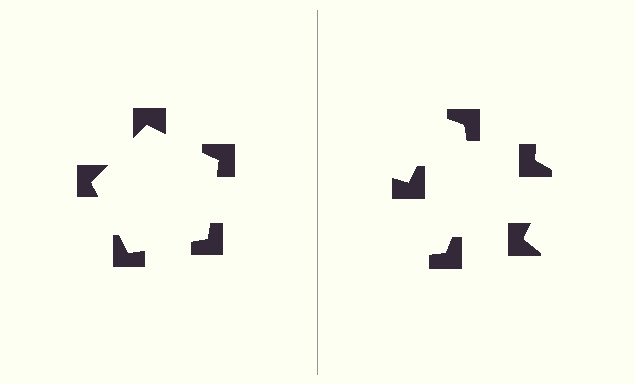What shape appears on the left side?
An illusory pentagon.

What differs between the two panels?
The notched squares are positioned identically on both sides; only the wedge orientations differ. On the left they align to a pentagon; on the right they are misaligned.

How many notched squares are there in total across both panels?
10 — 5 on each side.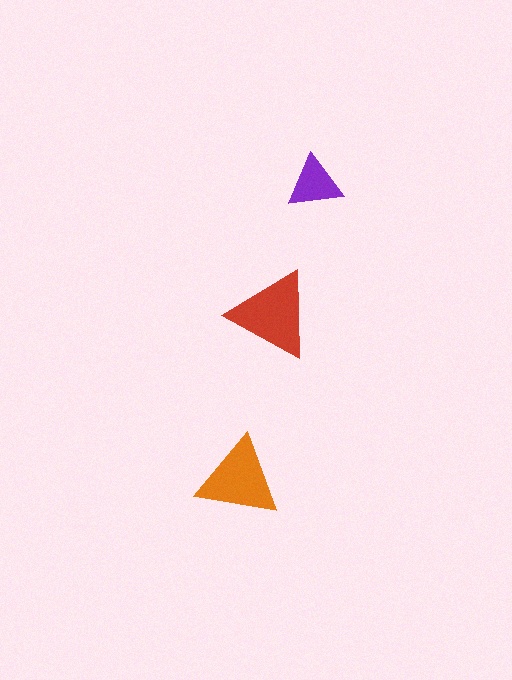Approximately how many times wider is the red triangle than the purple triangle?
About 1.5 times wider.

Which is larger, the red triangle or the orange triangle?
The red one.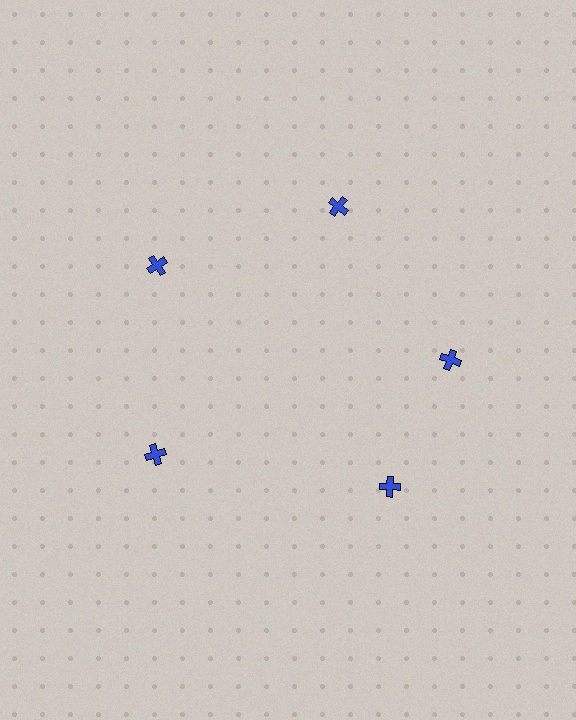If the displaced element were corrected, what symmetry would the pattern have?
It would have 5-fold rotational symmetry — the pattern would map onto itself every 72 degrees.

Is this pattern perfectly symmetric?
No. The 5 blue crosses are arranged in a ring, but one element near the 5 o'clock position is rotated out of alignment along the ring, breaking the 5-fold rotational symmetry.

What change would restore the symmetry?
The symmetry would be restored by rotating it back into even spacing with its neighbors so that all 5 crosses sit at equal angles and equal distance from the center.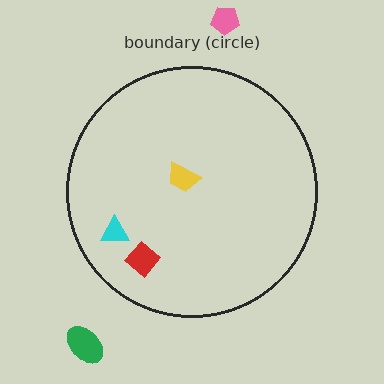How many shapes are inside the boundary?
3 inside, 2 outside.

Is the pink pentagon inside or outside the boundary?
Outside.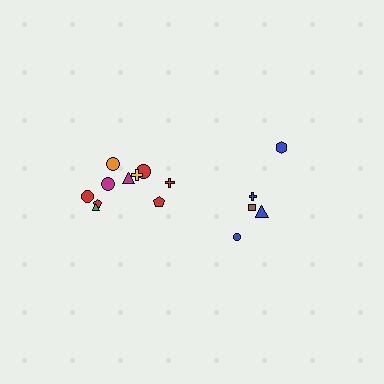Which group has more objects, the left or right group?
The left group.